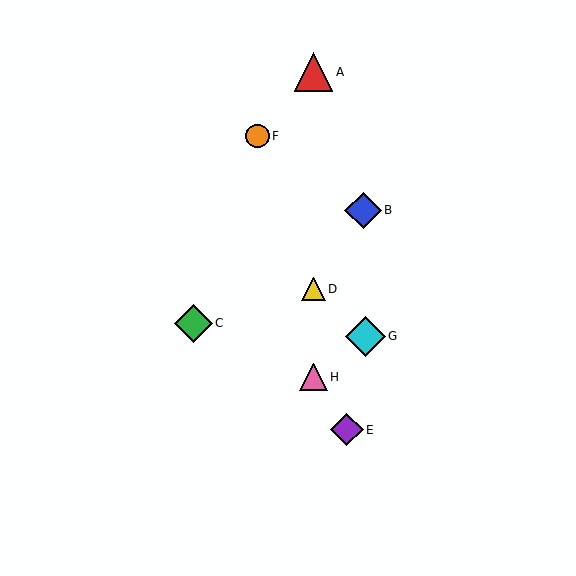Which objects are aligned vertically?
Objects A, D, H are aligned vertically.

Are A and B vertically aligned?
No, A is at x≈313 and B is at x≈363.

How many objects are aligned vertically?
3 objects (A, D, H) are aligned vertically.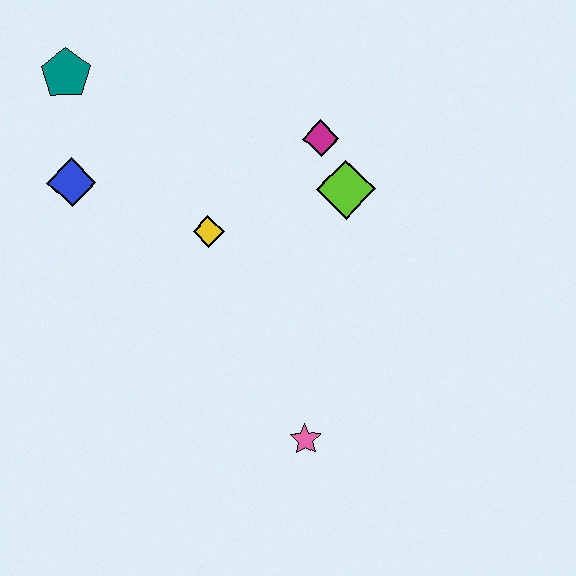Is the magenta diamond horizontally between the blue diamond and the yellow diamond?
No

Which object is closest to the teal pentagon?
The blue diamond is closest to the teal pentagon.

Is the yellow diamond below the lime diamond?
Yes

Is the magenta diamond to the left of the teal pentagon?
No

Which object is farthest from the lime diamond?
The teal pentagon is farthest from the lime diamond.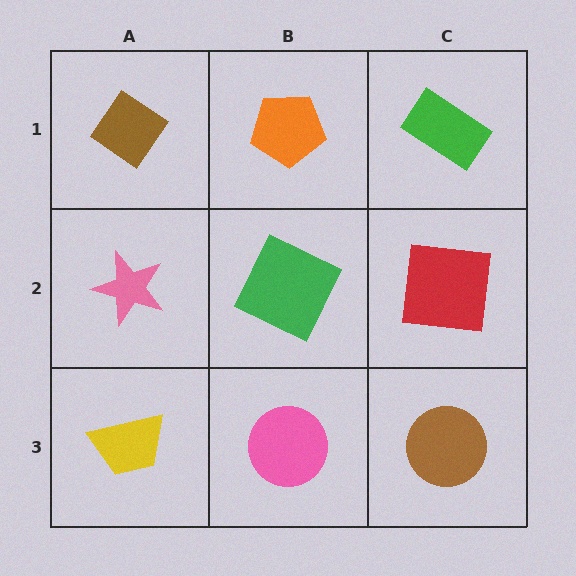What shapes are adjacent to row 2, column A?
A brown diamond (row 1, column A), a yellow trapezoid (row 3, column A), a green square (row 2, column B).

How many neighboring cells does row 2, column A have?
3.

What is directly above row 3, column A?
A pink star.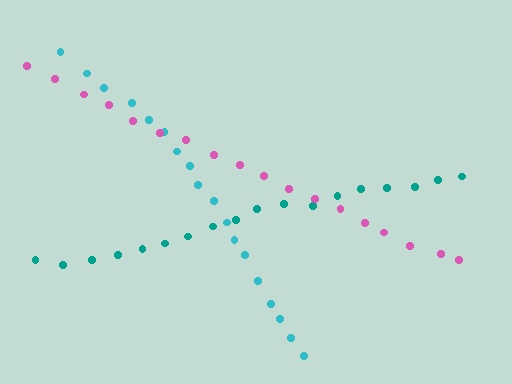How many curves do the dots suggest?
There are 3 distinct paths.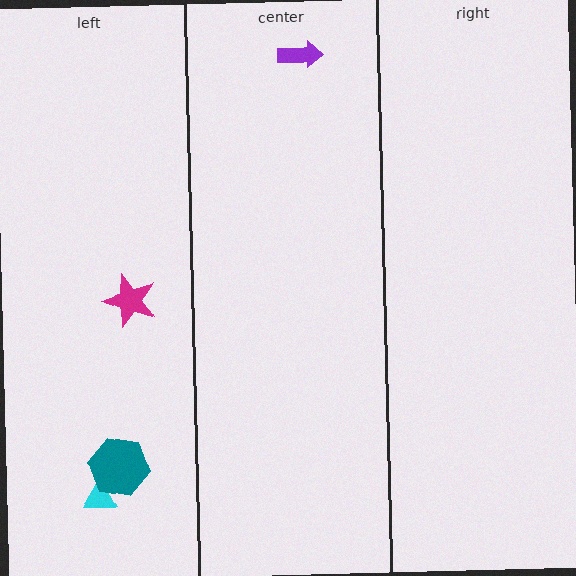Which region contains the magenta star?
The left region.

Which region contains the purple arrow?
The center region.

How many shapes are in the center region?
1.